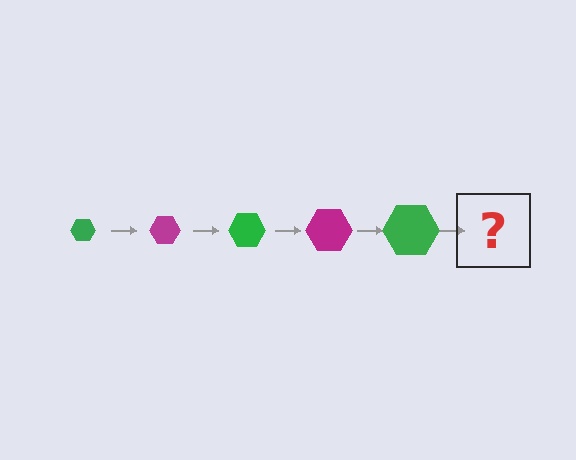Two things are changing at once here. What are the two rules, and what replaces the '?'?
The two rules are that the hexagon grows larger each step and the color cycles through green and magenta. The '?' should be a magenta hexagon, larger than the previous one.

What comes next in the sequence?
The next element should be a magenta hexagon, larger than the previous one.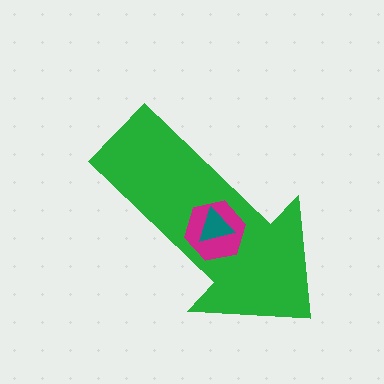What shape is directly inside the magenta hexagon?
The teal triangle.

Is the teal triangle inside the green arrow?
Yes.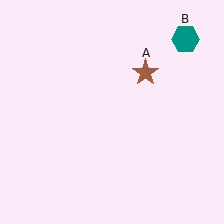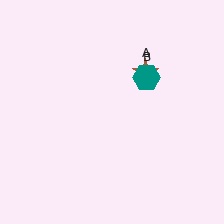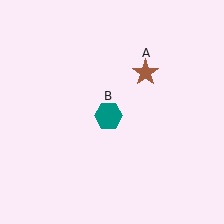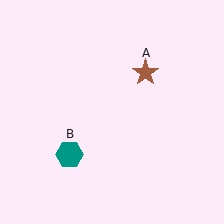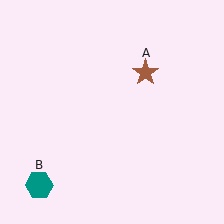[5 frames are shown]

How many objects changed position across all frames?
1 object changed position: teal hexagon (object B).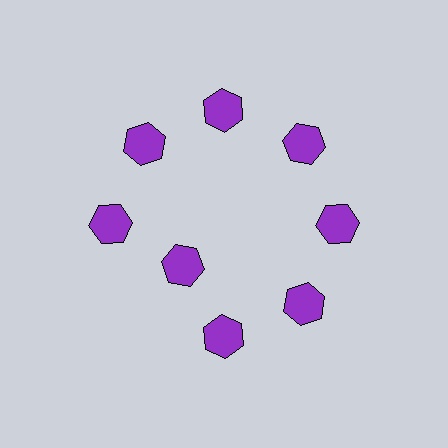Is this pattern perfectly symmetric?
No. The 8 purple hexagons are arranged in a ring, but one element near the 8 o'clock position is pulled inward toward the center, breaking the 8-fold rotational symmetry.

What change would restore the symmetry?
The symmetry would be restored by moving it outward, back onto the ring so that all 8 hexagons sit at equal angles and equal distance from the center.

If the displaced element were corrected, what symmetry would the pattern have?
It would have 8-fold rotational symmetry — the pattern would map onto itself every 45 degrees.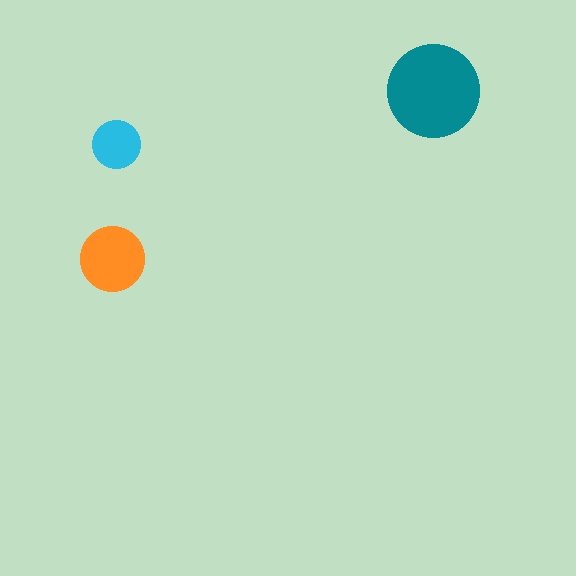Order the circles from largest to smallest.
the teal one, the orange one, the cyan one.